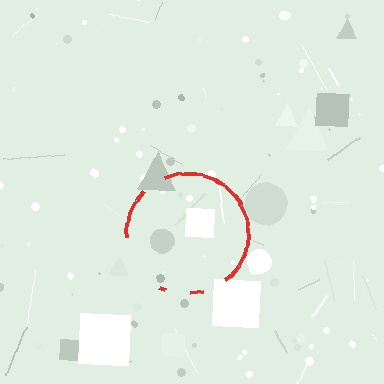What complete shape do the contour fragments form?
The contour fragments form a circle.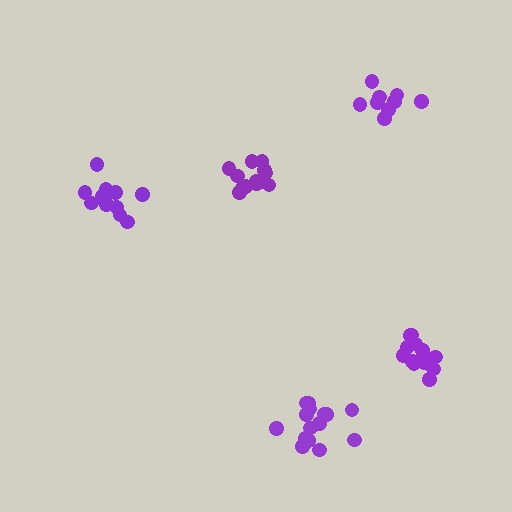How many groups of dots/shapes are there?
There are 5 groups.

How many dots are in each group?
Group 1: 13 dots, Group 2: 11 dots, Group 3: 9 dots, Group 4: 14 dots, Group 5: 15 dots (62 total).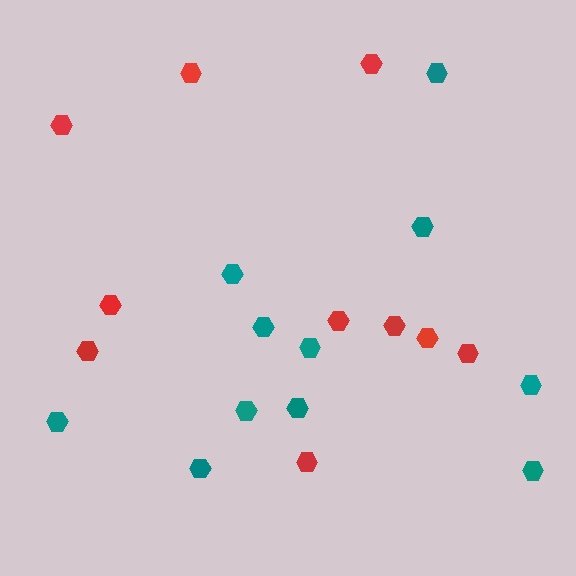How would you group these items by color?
There are 2 groups: one group of red hexagons (10) and one group of teal hexagons (11).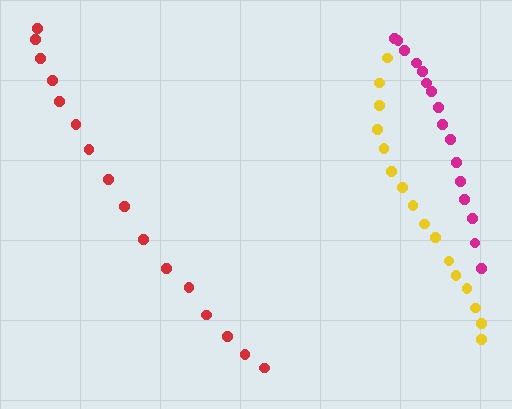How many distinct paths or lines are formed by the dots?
There are 3 distinct paths.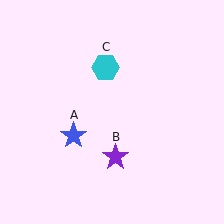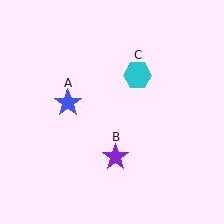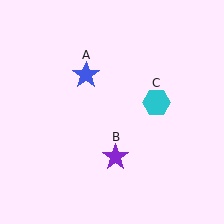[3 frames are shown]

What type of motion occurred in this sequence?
The blue star (object A), cyan hexagon (object C) rotated clockwise around the center of the scene.